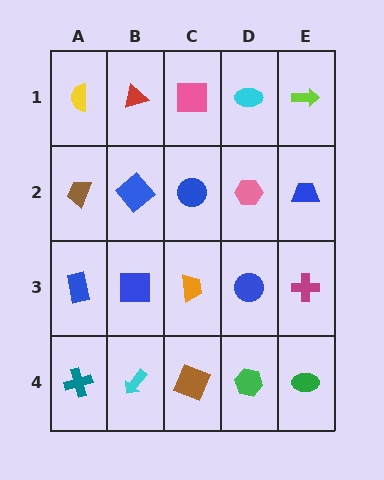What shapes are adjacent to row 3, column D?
A pink hexagon (row 2, column D), a green hexagon (row 4, column D), an orange trapezoid (row 3, column C), a magenta cross (row 3, column E).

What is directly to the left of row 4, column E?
A green hexagon.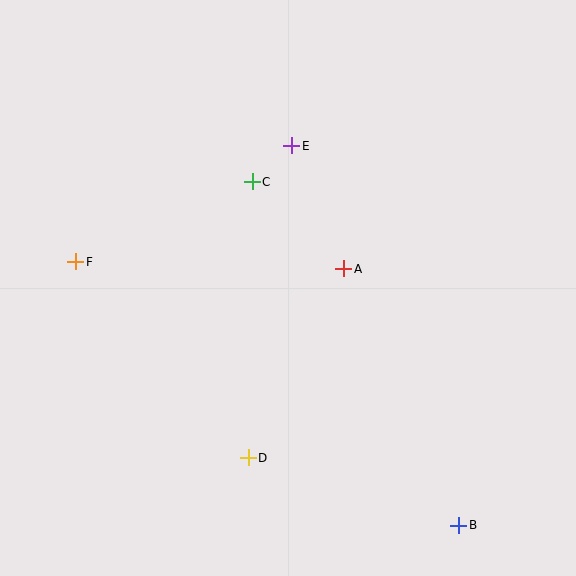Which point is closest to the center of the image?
Point A at (344, 269) is closest to the center.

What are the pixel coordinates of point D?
Point D is at (248, 458).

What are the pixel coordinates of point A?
Point A is at (344, 269).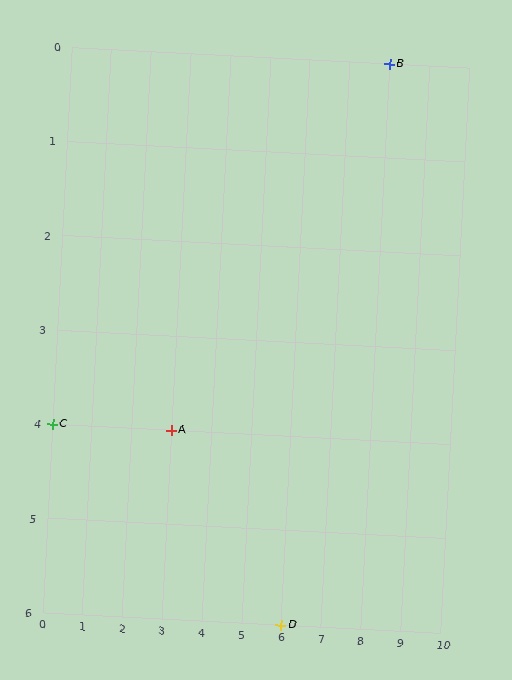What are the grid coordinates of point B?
Point B is at grid coordinates (8, 0).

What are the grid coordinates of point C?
Point C is at grid coordinates (0, 4).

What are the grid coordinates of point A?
Point A is at grid coordinates (3, 4).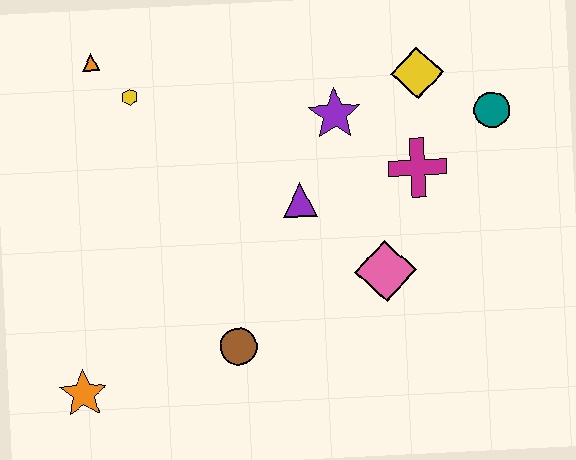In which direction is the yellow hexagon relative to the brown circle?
The yellow hexagon is above the brown circle.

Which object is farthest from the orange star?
The teal circle is farthest from the orange star.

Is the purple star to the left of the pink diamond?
Yes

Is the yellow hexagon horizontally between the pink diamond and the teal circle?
No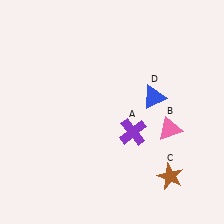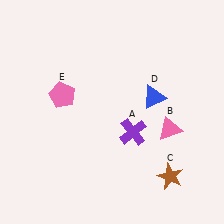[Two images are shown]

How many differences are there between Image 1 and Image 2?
There is 1 difference between the two images.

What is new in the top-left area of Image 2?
A pink pentagon (E) was added in the top-left area of Image 2.